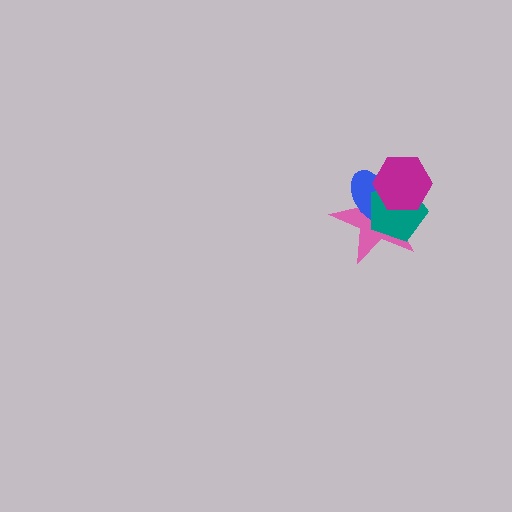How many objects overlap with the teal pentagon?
3 objects overlap with the teal pentagon.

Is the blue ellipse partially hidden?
Yes, it is partially covered by another shape.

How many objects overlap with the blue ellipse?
3 objects overlap with the blue ellipse.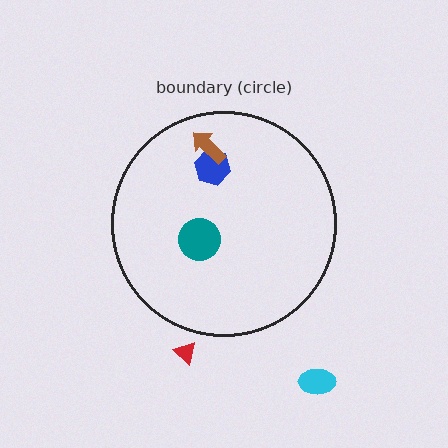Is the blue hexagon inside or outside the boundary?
Inside.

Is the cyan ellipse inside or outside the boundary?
Outside.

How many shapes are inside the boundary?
3 inside, 2 outside.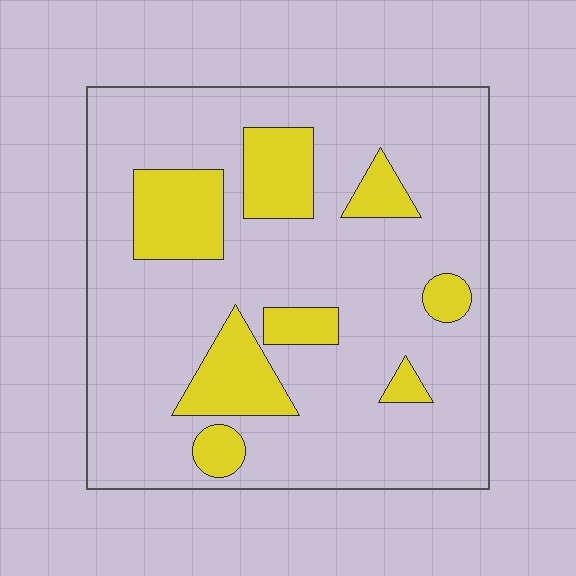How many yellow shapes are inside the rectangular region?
8.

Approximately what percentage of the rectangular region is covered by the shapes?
Approximately 20%.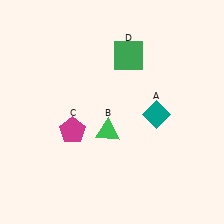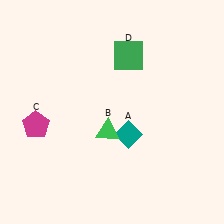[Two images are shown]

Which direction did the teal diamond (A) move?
The teal diamond (A) moved left.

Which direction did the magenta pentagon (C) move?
The magenta pentagon (C) moved left.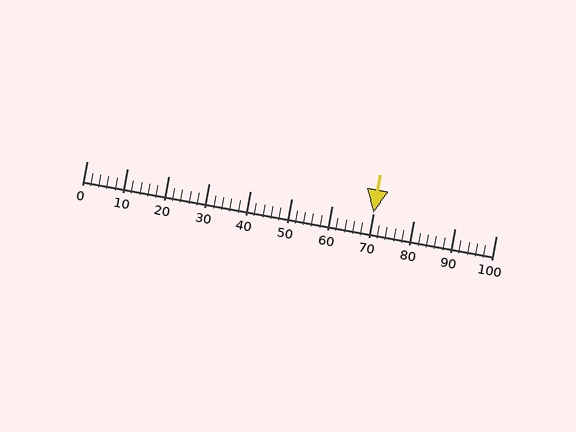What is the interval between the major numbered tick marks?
The major tick marks are spaced 10 units apart.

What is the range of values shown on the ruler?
The ruler shows values from 0 to 100.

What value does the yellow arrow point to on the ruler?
The yellow arrow points to approximately 70.